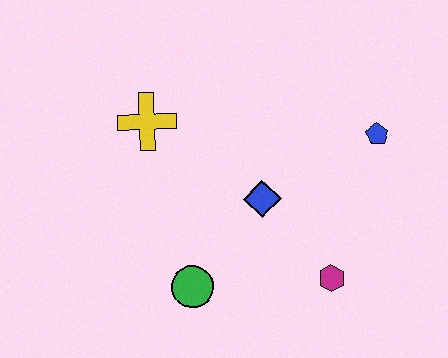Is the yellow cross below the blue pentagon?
No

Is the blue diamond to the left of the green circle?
No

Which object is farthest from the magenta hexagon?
The yellow cross is farthest from the magenta hexagon.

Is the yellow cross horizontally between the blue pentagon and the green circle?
No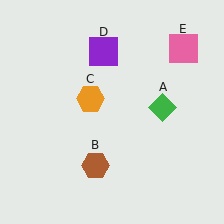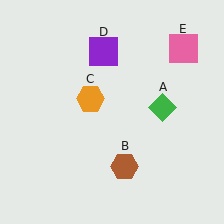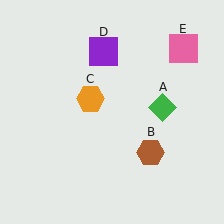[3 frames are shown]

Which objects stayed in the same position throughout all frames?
Green diamond (object A) and orange hexagon (object C) and purple square (object D) and pink square (object E) remained stationary.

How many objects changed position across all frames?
1 object changed position: brown hexagon (object B).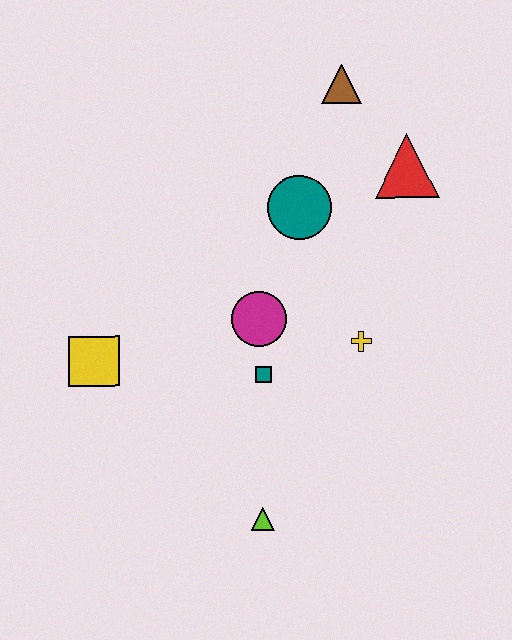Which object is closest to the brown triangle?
The red triangle is closest to the brown triangle.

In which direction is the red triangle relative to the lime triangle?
The red triangle is above the lime triangle.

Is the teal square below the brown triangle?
Yes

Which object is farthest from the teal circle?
The lime triangle is farthest from the teal circle.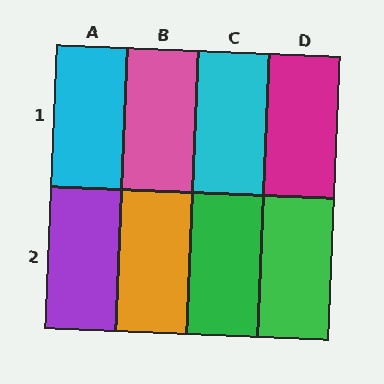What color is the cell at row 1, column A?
Cyan.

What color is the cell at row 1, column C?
Cyan.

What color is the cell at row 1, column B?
Pink.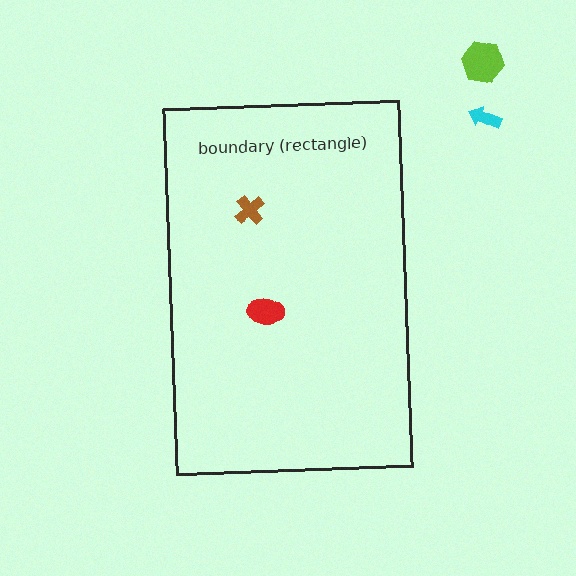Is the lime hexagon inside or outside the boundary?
Outside.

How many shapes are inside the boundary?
2 inside, 2 outside.